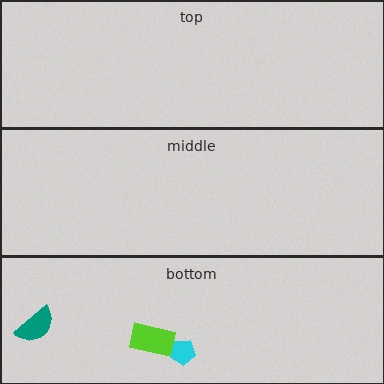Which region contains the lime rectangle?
The bottom region.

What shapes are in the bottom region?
The lime rectangle, the teal semicircle, the cyan pentagon.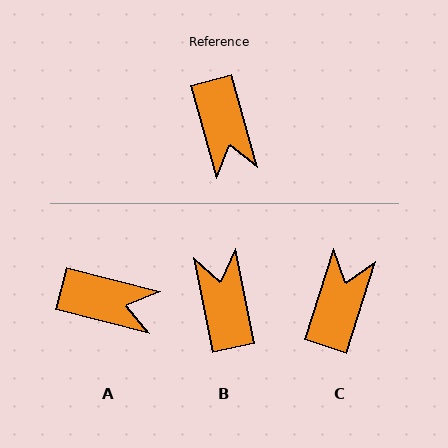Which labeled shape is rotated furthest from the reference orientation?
B, about 176 degrees away.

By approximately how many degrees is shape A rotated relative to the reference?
Approximately 60 degrees counter-clockwise.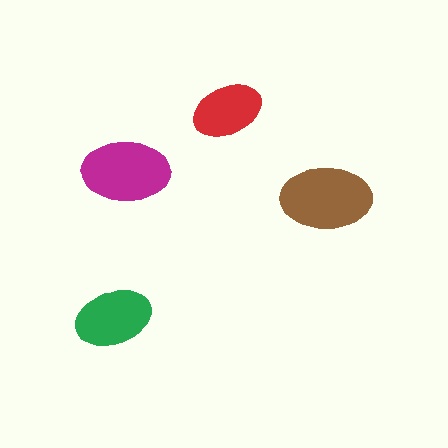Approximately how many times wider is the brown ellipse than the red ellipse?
About 1.5 times wider.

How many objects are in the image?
There are 4 objects in the image.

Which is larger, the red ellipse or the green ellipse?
The green one.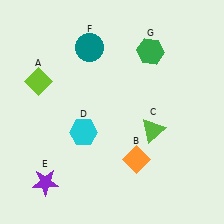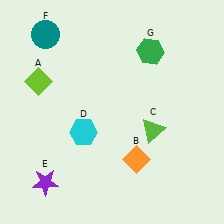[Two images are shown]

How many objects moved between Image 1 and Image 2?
1 object moved between the two images.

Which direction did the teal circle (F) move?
The teal circle (F) moved left.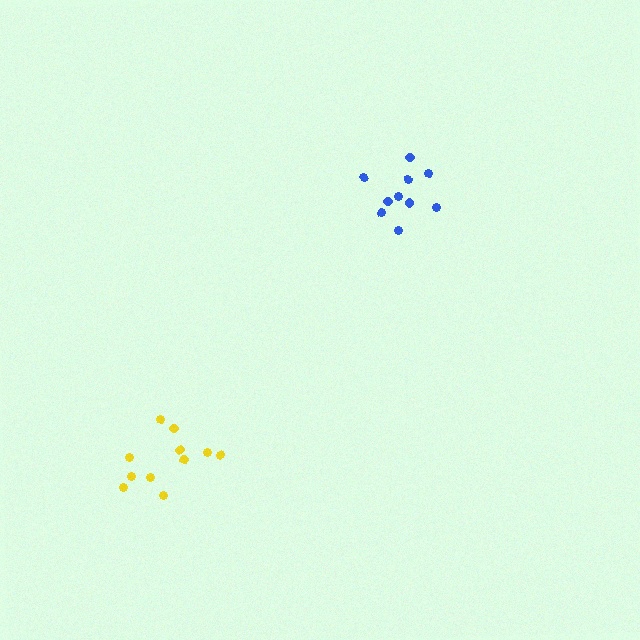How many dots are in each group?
Group 1: 11 dots, Group 2: 10 dots (21 total).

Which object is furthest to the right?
The blue cluster is rightmost.